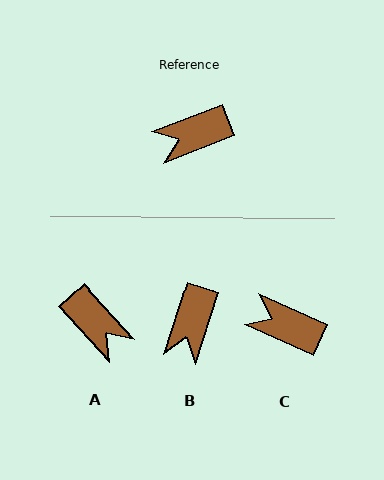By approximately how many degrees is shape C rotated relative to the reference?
Approximately 45 degrees clockwise.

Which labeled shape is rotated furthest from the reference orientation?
A, about 111 degrees away.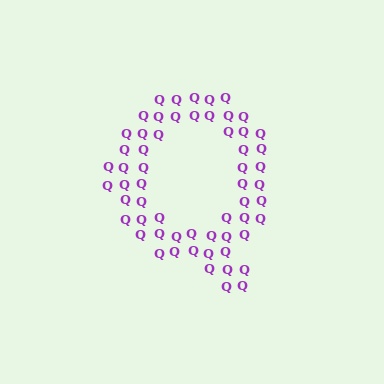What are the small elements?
The small elements are letter Q's.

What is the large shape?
The large shape is the letter Q.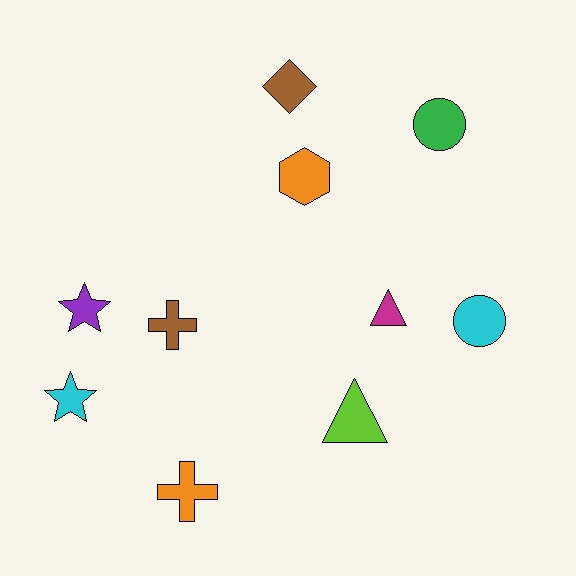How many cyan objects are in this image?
There are 2 cyan objects.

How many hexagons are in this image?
There is 1 hexagon.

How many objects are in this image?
There are 10 objects.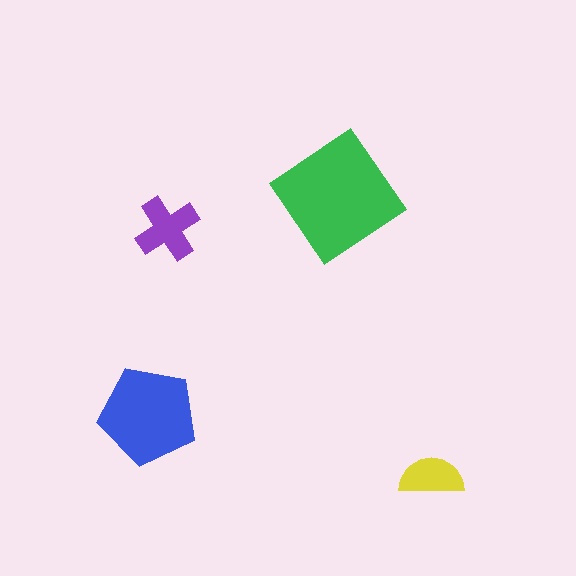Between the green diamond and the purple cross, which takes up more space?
The green diamond.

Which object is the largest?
The green diamond.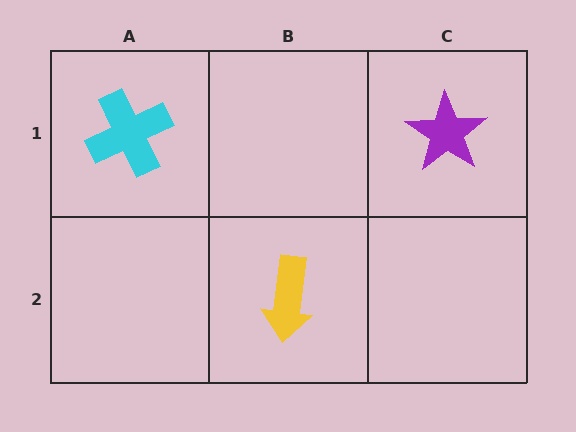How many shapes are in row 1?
2 shapes.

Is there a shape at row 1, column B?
No, that cell is empty.